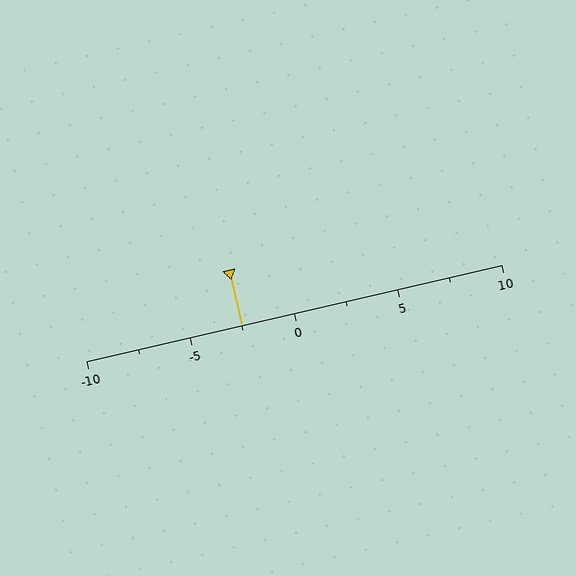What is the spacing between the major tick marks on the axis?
The major ticks are spaced 5 apart.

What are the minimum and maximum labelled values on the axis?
The axis runs from -10 to 10.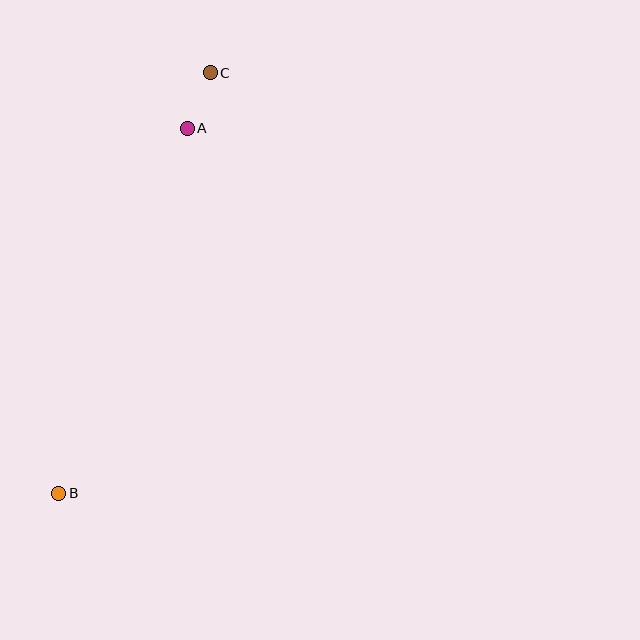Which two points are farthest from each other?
Points B and C are farthest from each other.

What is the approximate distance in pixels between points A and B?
The distance between A and B is approximately 387 pixels.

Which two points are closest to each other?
Points A and C are closest to each other.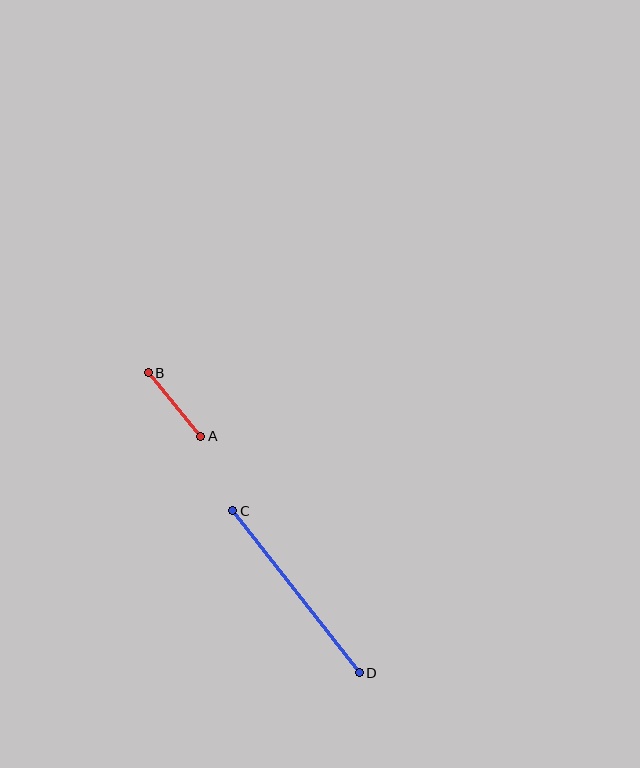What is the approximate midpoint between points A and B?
The midpoint is at approximately (175, 405) pixels.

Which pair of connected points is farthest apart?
Points C and D are farthest apart.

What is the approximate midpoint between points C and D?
The midpoint is at approximately (296, 592) pixels.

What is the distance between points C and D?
The distance is approximately 206 pixels.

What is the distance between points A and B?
The distance is approximately 82 pixels.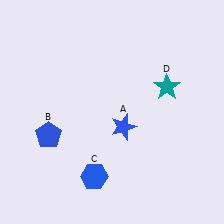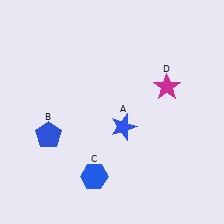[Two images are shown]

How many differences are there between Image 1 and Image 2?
There is 1 difference between the two images.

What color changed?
The star (D) changed from teal in Image 1 to magenta in Image 2.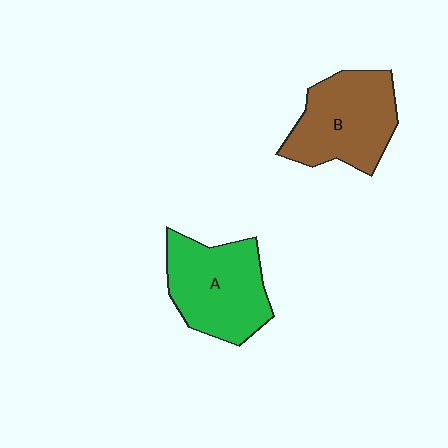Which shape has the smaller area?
Shape B (brown).